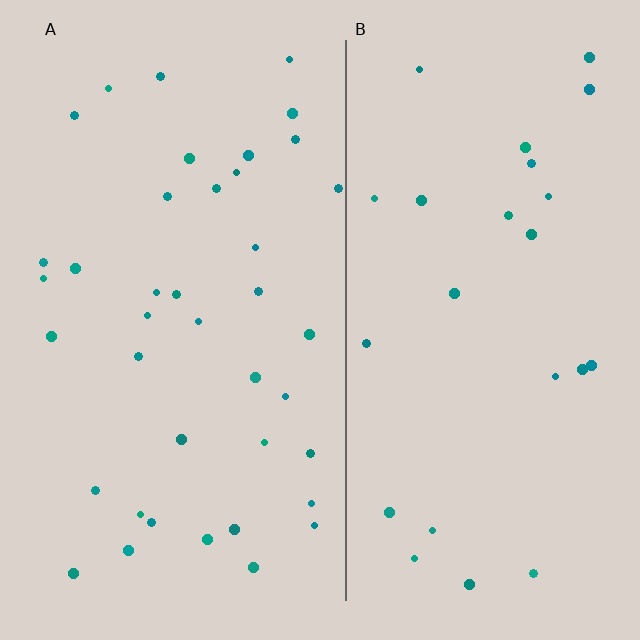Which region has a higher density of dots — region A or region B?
A (the left).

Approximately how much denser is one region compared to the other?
Approximately 1.6× — region A over region B.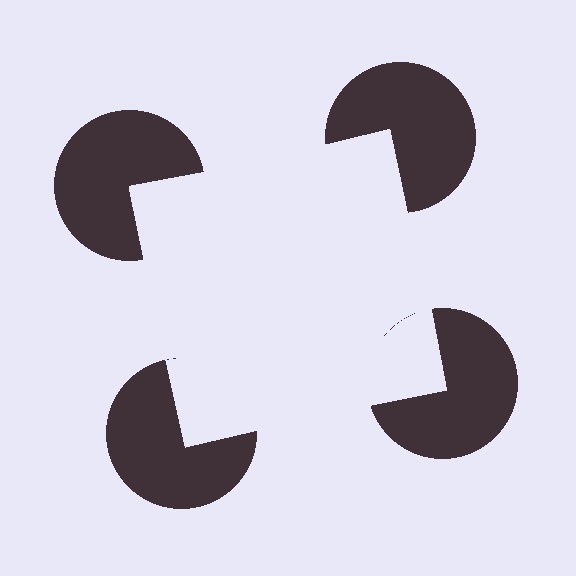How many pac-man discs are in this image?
There are 4 — one at each vertex of the illusory square.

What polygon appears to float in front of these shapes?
An illusory square — its edges are inferred from the aligned wedge cuts in the pac-man discs, not physically drawn.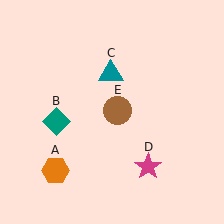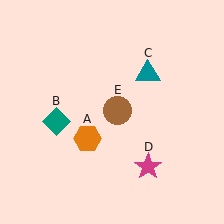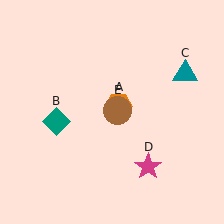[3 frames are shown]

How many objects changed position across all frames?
2 objects changed position: orange hexagon (object A), teal triangle (object C).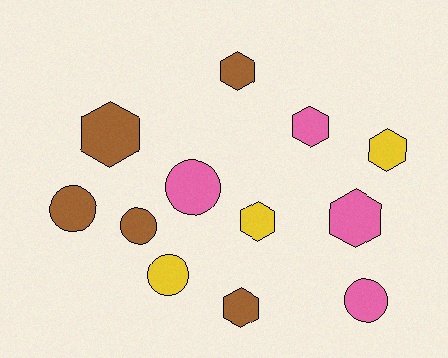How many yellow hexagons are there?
There are 2 yellow hexagons.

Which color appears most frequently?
Brown, with 5 objects.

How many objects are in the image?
There are 12 objects.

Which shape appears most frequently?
Hexagon, with 7 objects.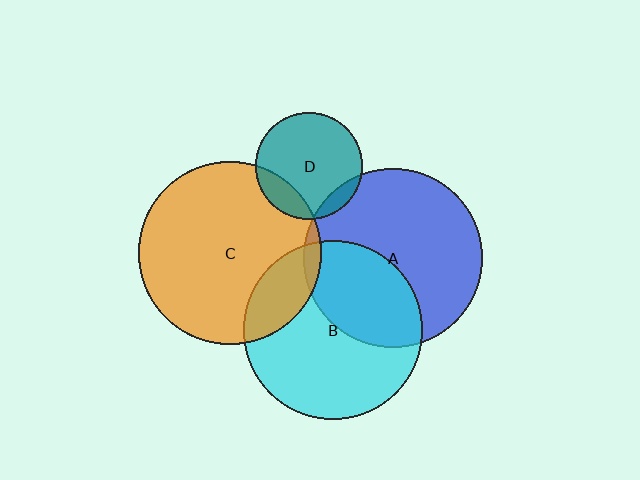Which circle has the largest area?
Circle C (orange).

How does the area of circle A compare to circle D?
Approximately 2.8 times.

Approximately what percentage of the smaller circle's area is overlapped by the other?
Approximately 5%.